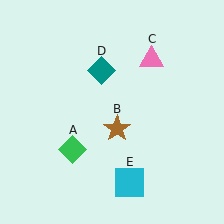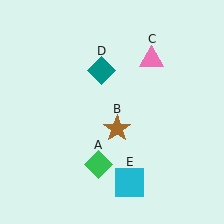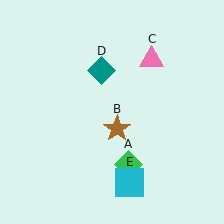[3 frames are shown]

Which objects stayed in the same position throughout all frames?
Brown star (object B) and pink triangle (object C) and teal diamond (object D) and cyan square (object E) remained stationary.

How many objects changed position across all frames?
1 object changed position: green diamond (object A).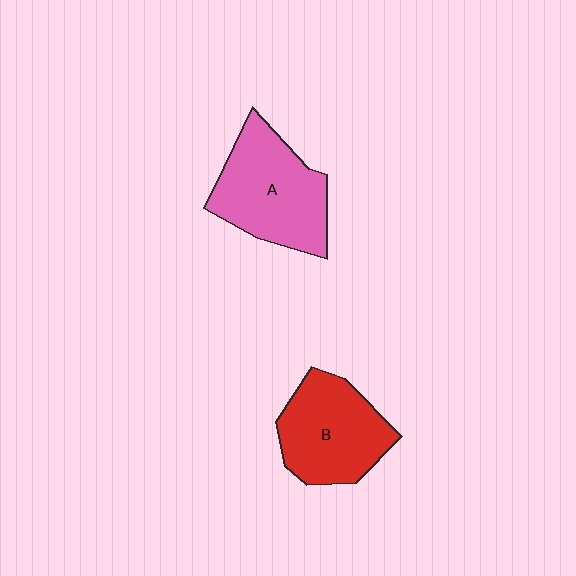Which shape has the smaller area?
Shape B (red).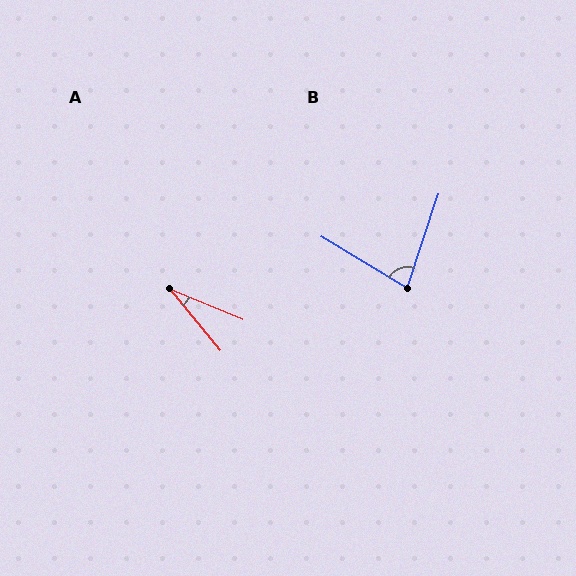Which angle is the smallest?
A, at approximately 28 degrees.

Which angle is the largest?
B, at approximately 78 degrees.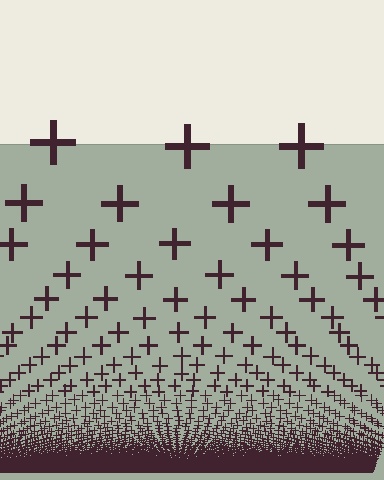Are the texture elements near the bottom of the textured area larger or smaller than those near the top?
Smaller. The gradient is inverted — elements near the bottom are smaller and denser.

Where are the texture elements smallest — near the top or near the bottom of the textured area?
Near the bottom.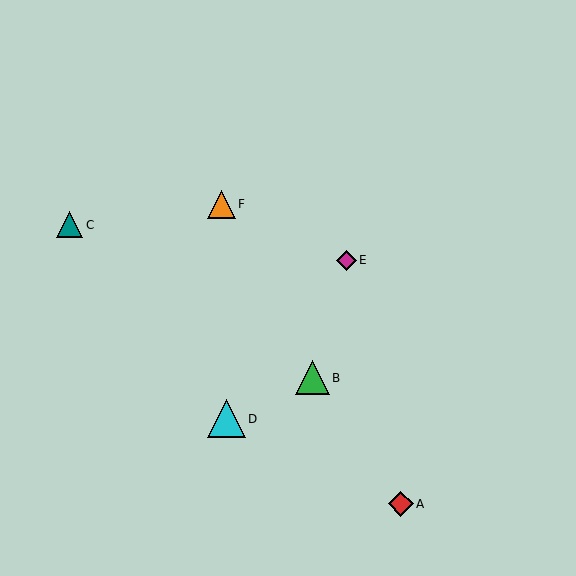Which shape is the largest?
The cyan triangle (labeled D) is the largest.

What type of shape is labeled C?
Shape C is a teal triangle.